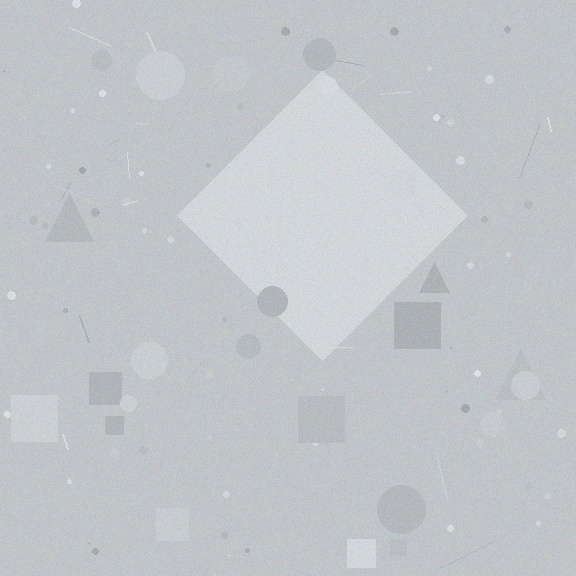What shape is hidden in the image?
A diamond is hidden in the image.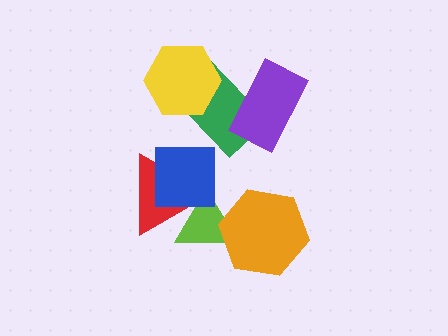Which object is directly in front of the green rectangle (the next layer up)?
The yellow hexagon is directly in front of the green rectangle.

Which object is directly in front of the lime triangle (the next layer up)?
The orange hexagon is directly in front of the lime triangle.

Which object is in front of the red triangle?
The blue square is in front of the red triangle.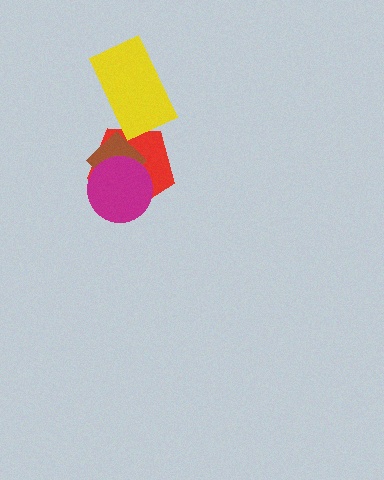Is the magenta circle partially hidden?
No, no other shape covers it.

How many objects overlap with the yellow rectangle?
1 object overlaps with the yellow rectangle.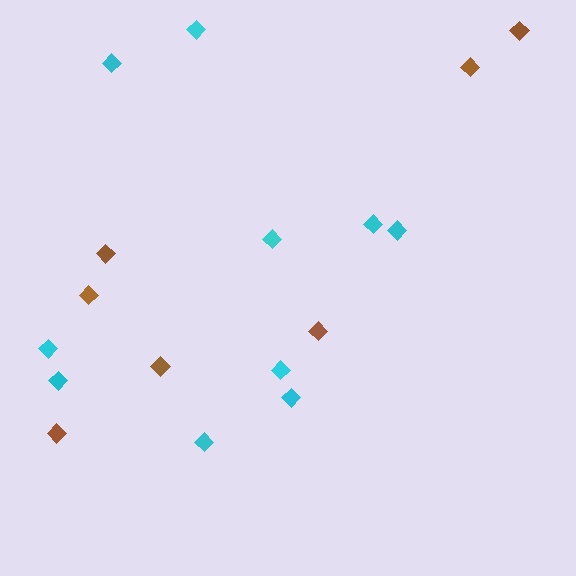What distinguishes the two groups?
There are 2 groups: one group of cyan diamonds (10) and one group of brown diamonds (7).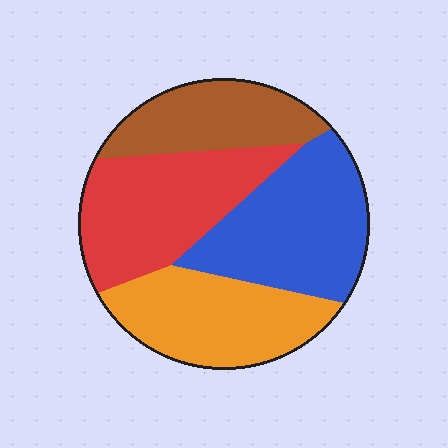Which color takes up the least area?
Brown, at roughly 20%.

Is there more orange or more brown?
Orange.